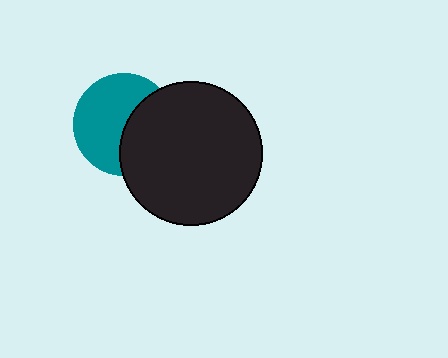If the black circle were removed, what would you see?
You would see the complete teal circle.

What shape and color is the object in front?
The object in front is a black circle.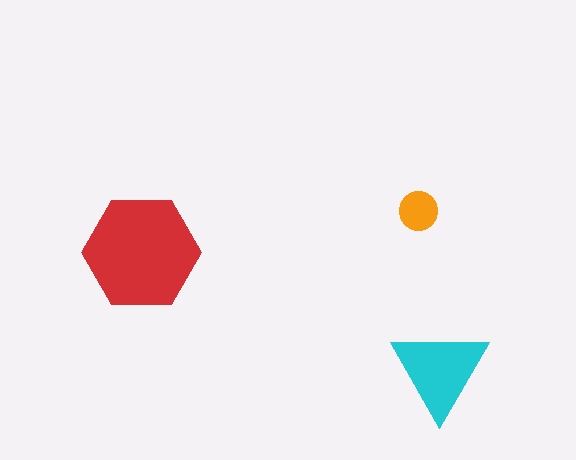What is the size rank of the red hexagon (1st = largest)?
1st.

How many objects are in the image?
There are 3 objects in the image.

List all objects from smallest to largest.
The orange circle, the cyan triangle, the red hexagon.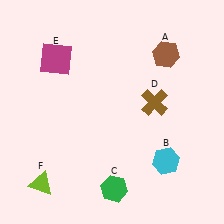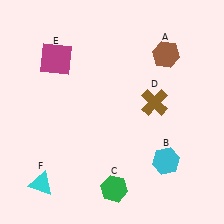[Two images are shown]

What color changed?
The triangle (F) changed from lime in Image 1 to cyan in Image 2.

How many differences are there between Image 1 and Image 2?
There is 1 difference between the two images.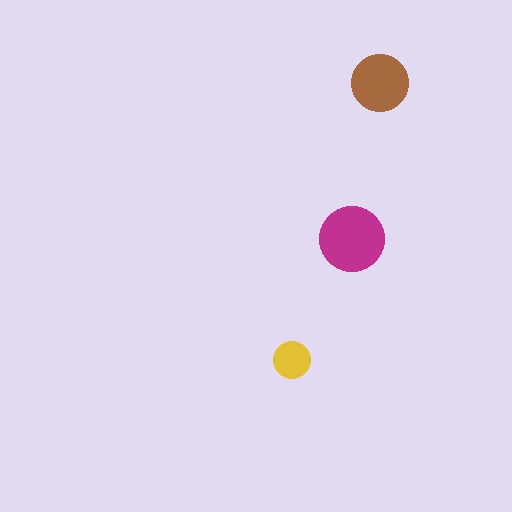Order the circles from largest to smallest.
the magenta one, the brown one, the yellow one.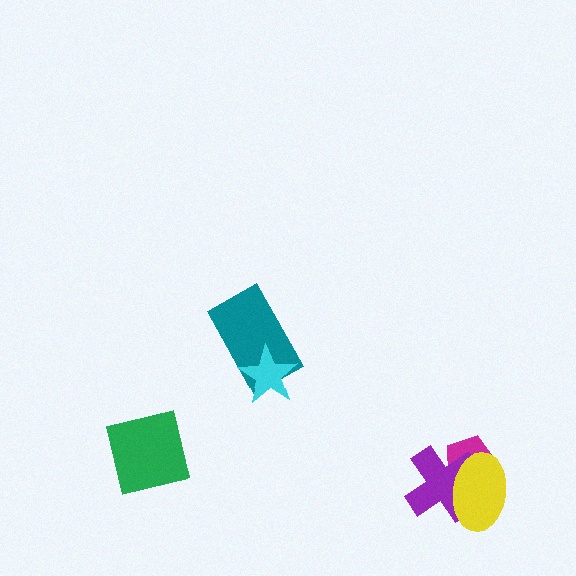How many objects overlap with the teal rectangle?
1 object overlaps with the teal rectangle.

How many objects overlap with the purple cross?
2 objects overlap with the purple cross.